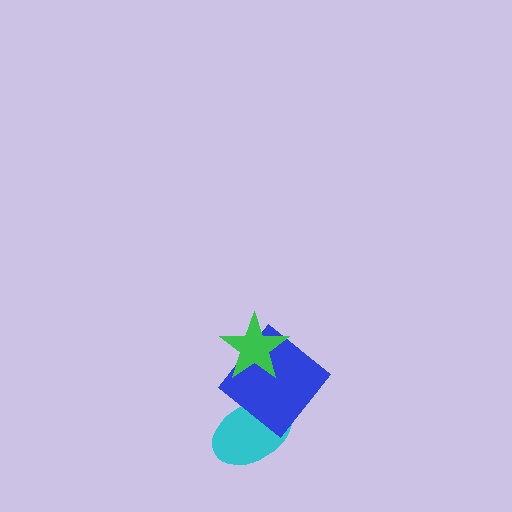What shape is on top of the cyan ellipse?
The blue diamond is on top of the cyan ellipse.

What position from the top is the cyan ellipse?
The cyan ellipse is 3rd from the top.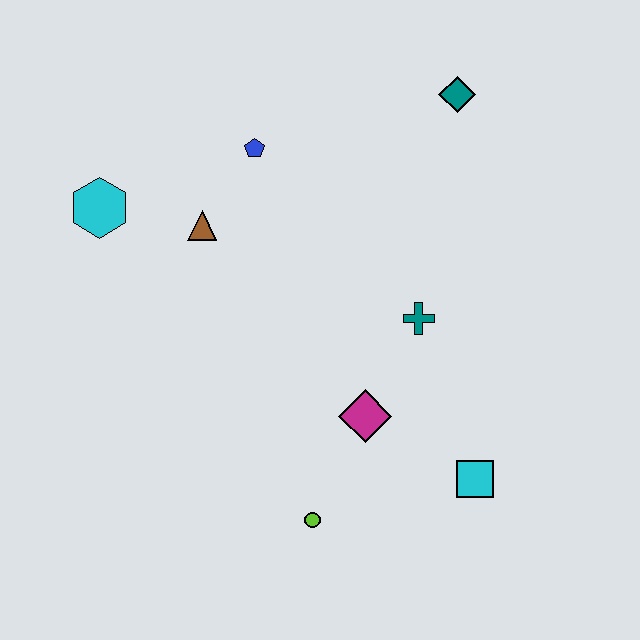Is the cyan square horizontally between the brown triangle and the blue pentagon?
No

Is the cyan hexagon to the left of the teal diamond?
Yes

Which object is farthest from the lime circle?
The teal diamond is farthest from the lime circle.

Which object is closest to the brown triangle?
The blue pentagon is closest to the brown triangle.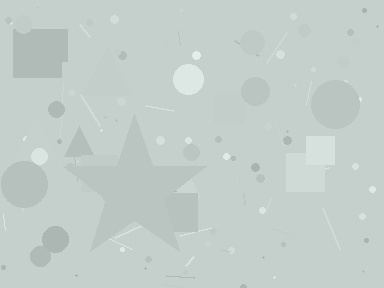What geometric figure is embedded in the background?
A star is embedded in the background.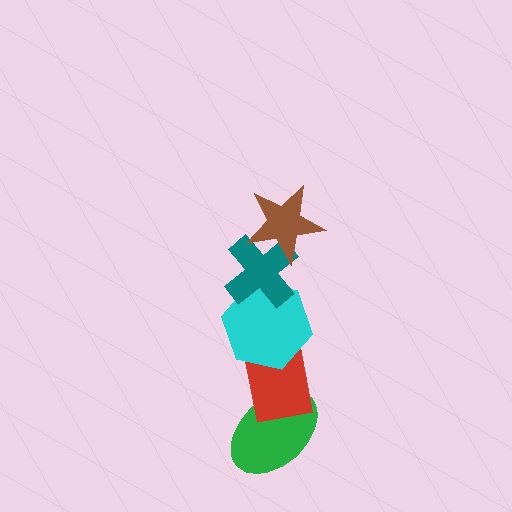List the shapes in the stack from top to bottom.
From top to bottom: the brown star, the teal cross, the cyan hexagon, the red rectangle, the green ellipse.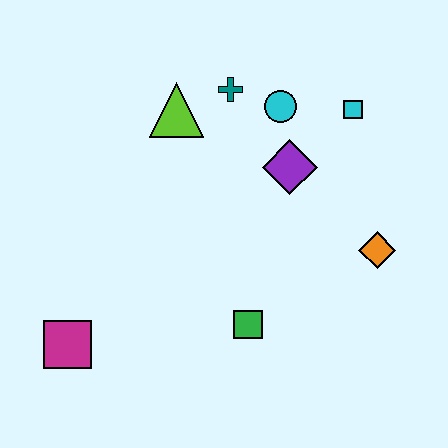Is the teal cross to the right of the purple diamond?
No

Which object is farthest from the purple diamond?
The magenta square is farthest from the purple diamond.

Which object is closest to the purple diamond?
The cyan circle is closest to the purple diamond.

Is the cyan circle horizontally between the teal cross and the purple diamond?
Yes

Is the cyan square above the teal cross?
No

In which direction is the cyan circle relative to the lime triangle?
The cyan circle is to the right of the lime triangle.